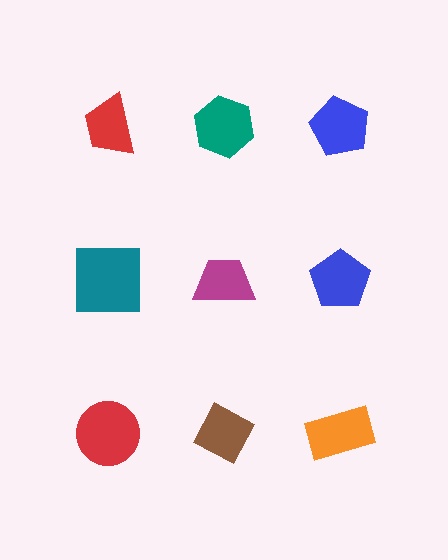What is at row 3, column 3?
An orange rectangle.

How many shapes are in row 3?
3 shapes.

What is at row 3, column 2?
A brown diamond.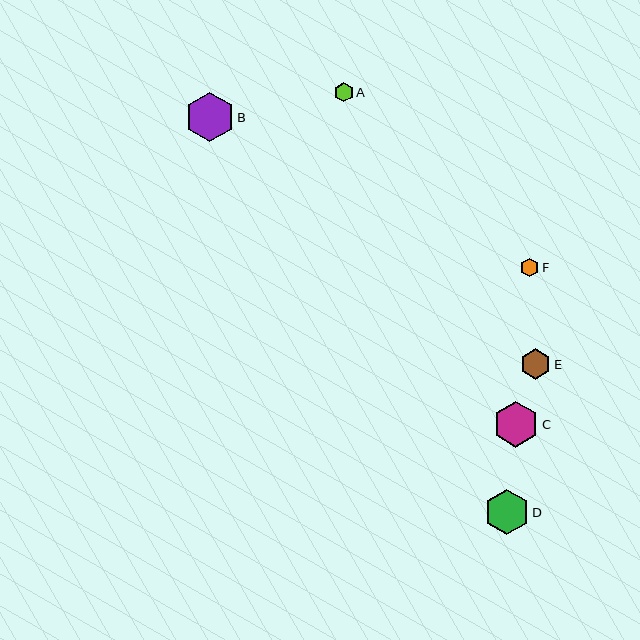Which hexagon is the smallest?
Hexagon F is the smallest with a size of approximately 19 pixels.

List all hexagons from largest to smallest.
From largest to smallest: B, C, D, E, A, F.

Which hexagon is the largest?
Hexagon B is the largest with a size of approximately 49 pixels.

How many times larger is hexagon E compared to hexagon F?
Hexagon E is approximately 1.7 times the size of hexagon F.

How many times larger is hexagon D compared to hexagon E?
Hexagon D is approximately 1.5 times the size of hexagon E.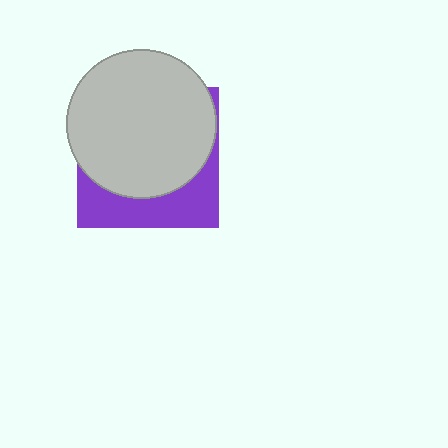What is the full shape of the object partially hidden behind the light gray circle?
The partially hidden object is a purple square.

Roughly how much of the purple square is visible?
A small part of it is visible (roughly 32%).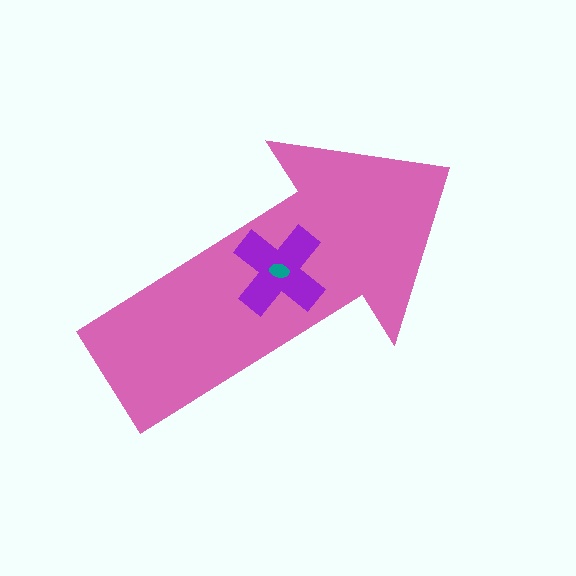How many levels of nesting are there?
3.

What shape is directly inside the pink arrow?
The purple cross.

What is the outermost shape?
The pink arrow.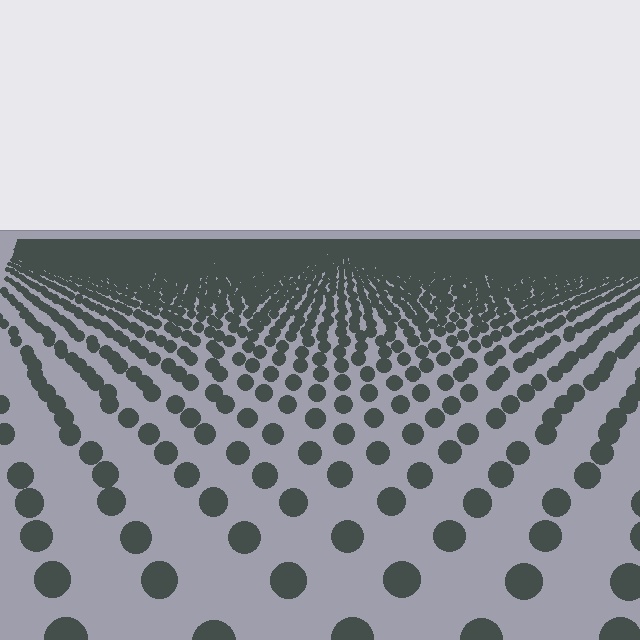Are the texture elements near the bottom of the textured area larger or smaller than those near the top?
Larger. Near the bottom, elements are closer to the viewer and appear at a bigger on-screen size.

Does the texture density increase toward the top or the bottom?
Density increases toward the top.